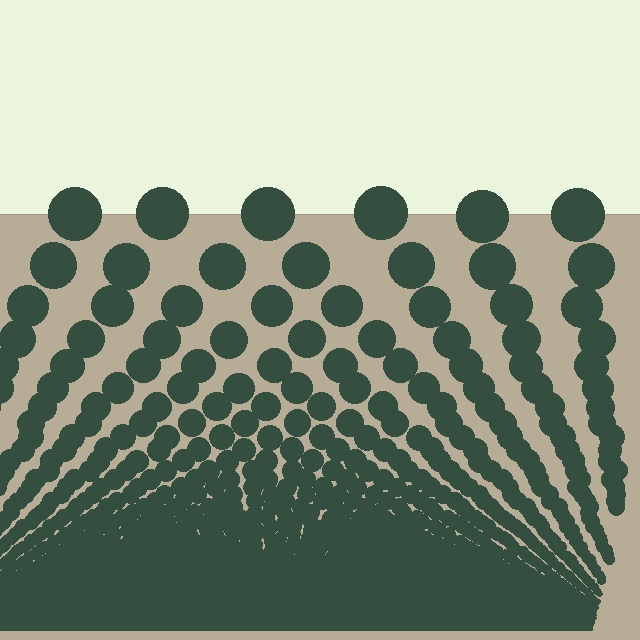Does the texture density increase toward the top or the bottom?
Density increases toward the bottom.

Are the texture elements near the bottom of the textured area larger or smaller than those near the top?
Smaller. The gradient is inverted — elements near the bottom are smaller and denser.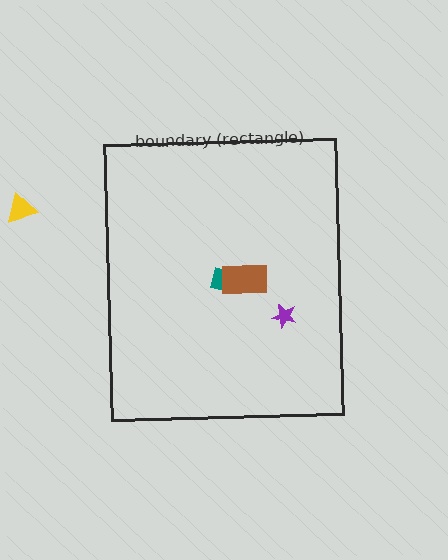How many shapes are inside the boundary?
3 inside, 1 outside.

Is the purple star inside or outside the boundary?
Inside.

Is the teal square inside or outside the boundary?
Inside.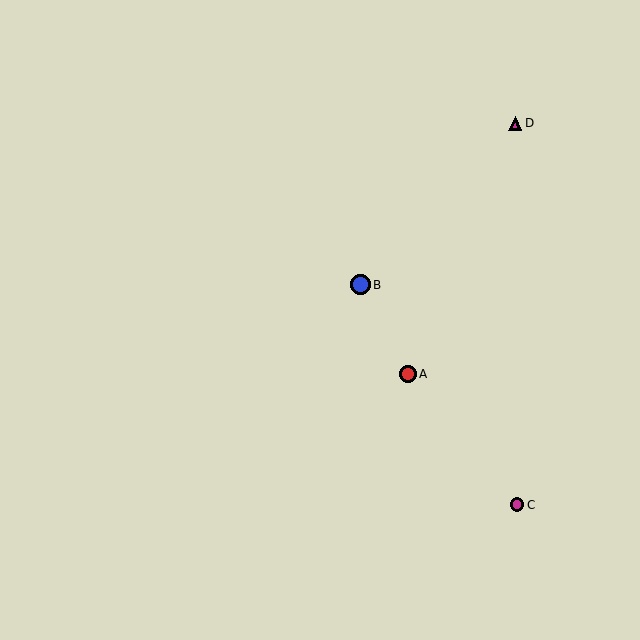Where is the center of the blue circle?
The center of the blue circle is at (360, 285).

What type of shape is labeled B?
Shape B is a blue circle.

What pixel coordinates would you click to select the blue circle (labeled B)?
Click at (360, 285) to select the blue circle B.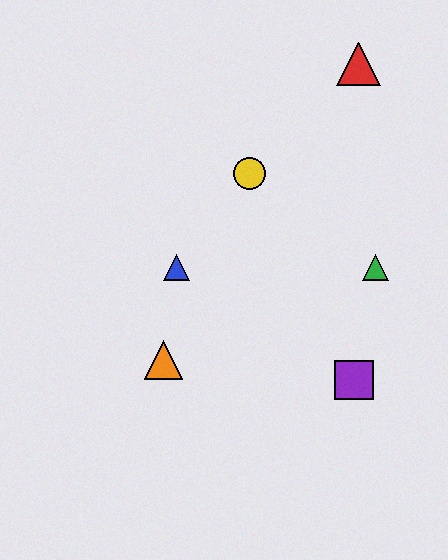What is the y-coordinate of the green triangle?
The green triangle is at y≈267.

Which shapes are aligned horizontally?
The blue triangle, the green triangle are aligned horizontally.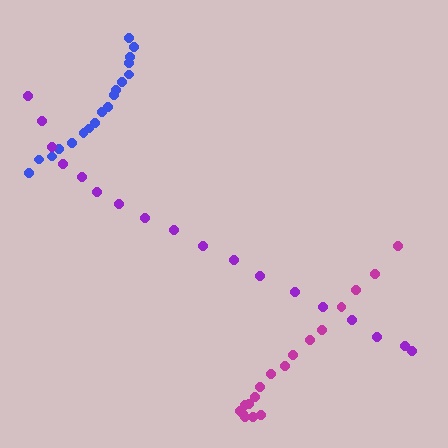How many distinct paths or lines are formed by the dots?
There are 3 distinct paths.